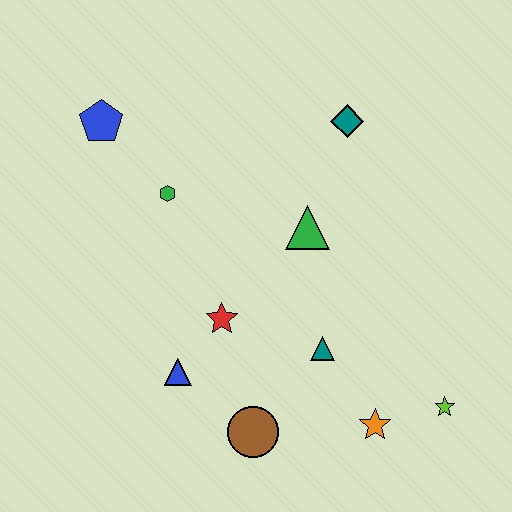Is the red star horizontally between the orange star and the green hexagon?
Yes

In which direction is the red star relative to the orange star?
The red star is to the left of the orange star.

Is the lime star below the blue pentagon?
Yes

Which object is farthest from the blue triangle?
The teal diamond is farthest from the blue triangle.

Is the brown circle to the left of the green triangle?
Yes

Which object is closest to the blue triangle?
The red star is closest to the blue triangle.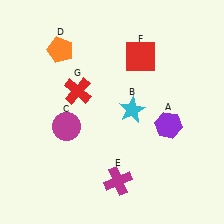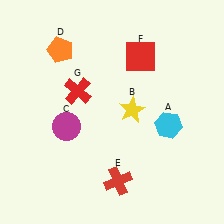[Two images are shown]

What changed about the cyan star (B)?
In Image 1, B is cyan. In Image 2, it changed to yellow.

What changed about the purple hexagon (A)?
In Image 1, A is purple. In Image 2, it changed to cyan.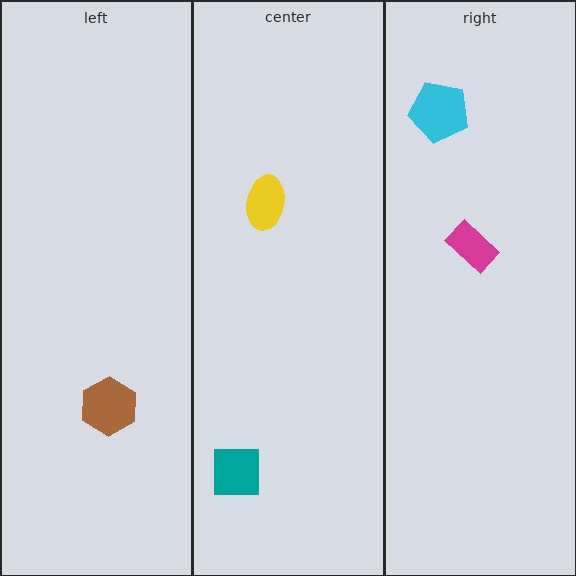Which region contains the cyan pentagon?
The right region.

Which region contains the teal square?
The center region.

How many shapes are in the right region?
2.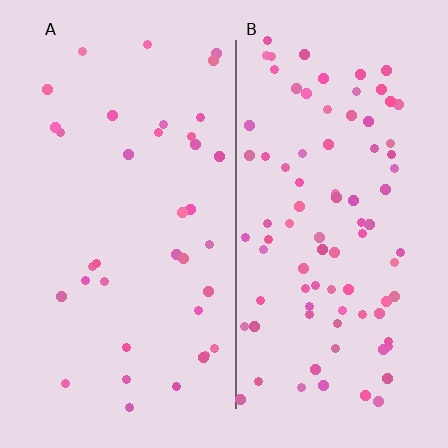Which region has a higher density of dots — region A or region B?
B (the right).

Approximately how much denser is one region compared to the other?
Approximately 2.4× — region B over region A.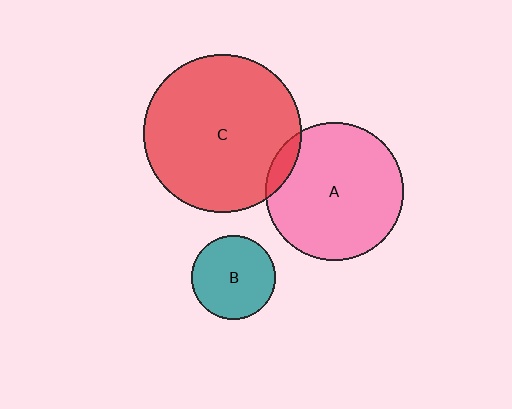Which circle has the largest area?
Circle C (red).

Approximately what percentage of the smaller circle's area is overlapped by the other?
Approximately 10%.